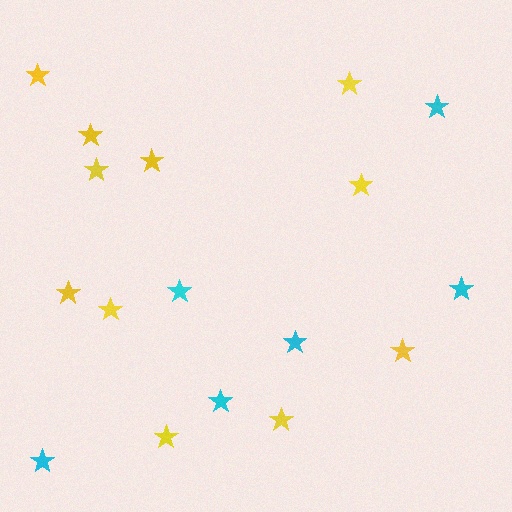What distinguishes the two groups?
There are 2 groups: one group of yellow stars (11) and one group of cyan stars (6).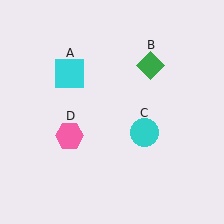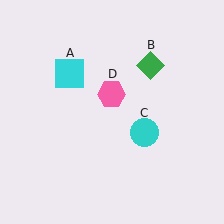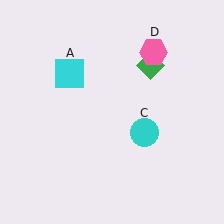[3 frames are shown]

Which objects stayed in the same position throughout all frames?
Cyan square (object A) and green diamond (object B) and cyan circle (object C) remained stationary.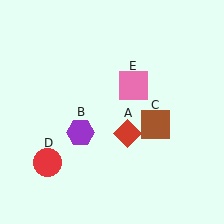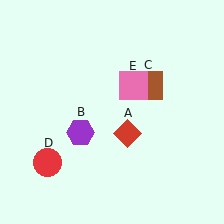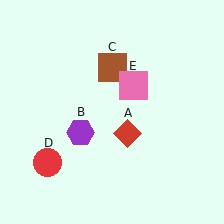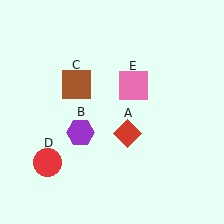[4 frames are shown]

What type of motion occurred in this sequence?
The brown square (object C) rotated counterclockwise around the center of the scene.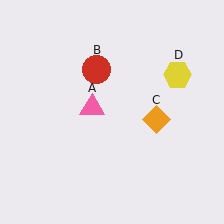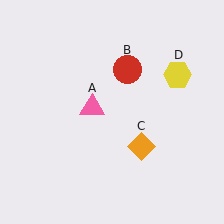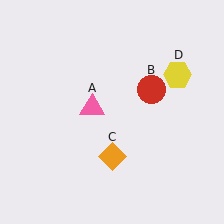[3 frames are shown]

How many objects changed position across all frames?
2 objects changed position: red circle (object B), orange diamond (object C).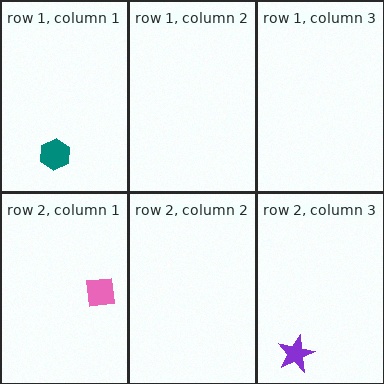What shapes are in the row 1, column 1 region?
The teal hexagon.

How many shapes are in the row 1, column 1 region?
1.